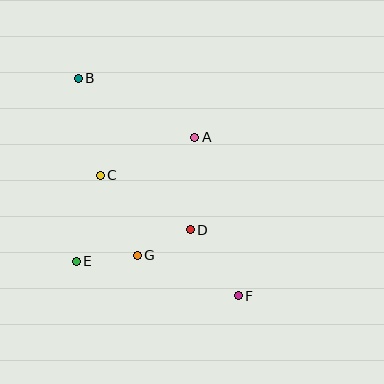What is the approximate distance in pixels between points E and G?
The distance between E and G is approximately 61 pixels.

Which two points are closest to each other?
Points D and G are closest to each other.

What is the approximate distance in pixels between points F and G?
The distance between F and G is approximately 109 pixels.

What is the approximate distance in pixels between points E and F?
The distance between E and F is approximately 166 pixels.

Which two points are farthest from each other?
Points B and F are farthest from each other.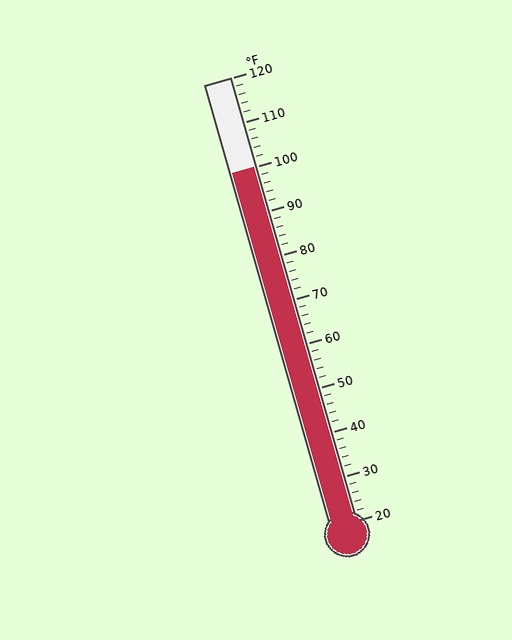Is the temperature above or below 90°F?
The temperature is above 90°F.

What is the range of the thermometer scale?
The thermometer scale ranges from 20°F to 120°F.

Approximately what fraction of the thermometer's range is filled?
The thermometer is filled to approximately 80% of its range.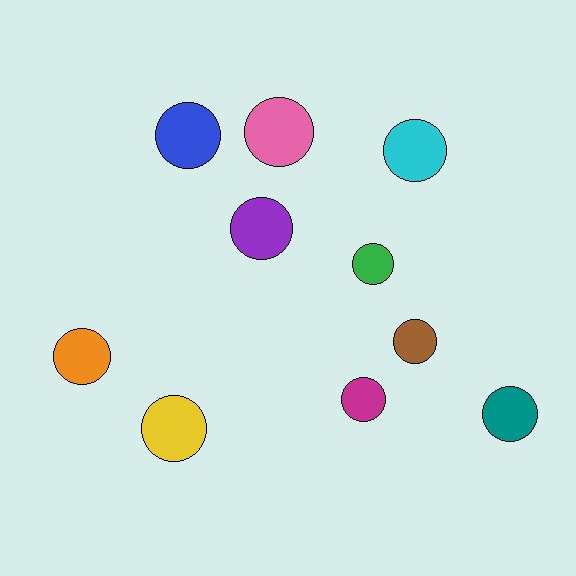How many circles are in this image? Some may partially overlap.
There are 10 circles.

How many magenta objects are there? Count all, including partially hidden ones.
There is 1 magenta object.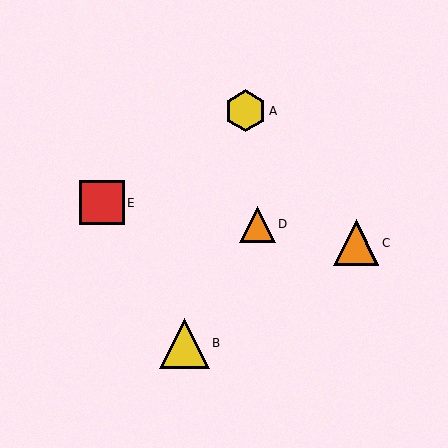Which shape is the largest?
The yellow triangle (labeled B) is the largest.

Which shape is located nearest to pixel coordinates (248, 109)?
The yellow hexagon (labeled A) at (245, 111) is nearest to that location.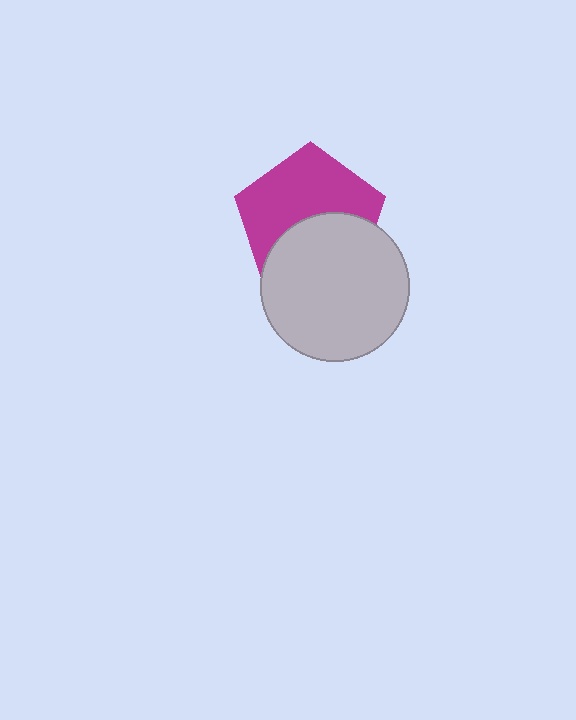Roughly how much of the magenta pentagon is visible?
About half of it is visible (roughly 57%).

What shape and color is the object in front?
The object in front is a light gray circle.